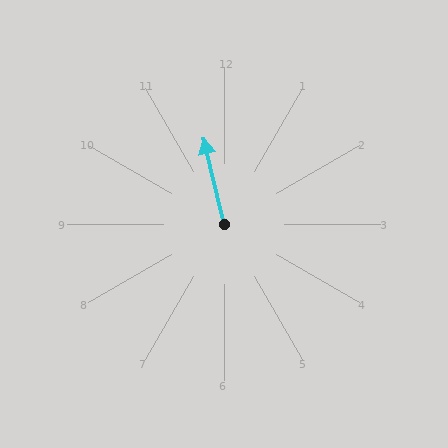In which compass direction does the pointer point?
North.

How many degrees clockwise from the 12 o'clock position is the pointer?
Approximately 347 degrees.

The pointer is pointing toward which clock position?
Roughly 12 o'clock.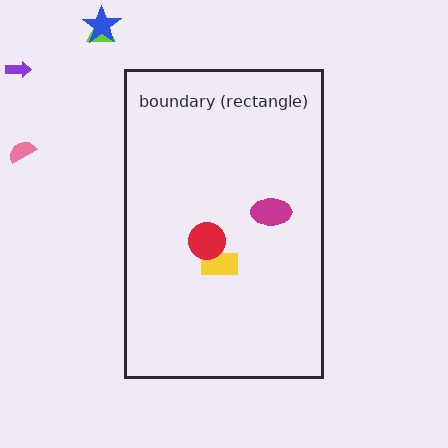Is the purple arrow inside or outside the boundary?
Outside.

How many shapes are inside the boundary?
3 inside, 4 outside.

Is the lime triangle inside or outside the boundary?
Outside.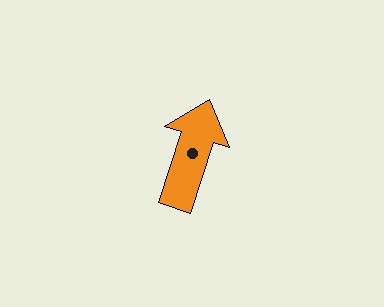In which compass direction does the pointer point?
North.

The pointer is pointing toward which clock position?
Roughly 1 o'clock.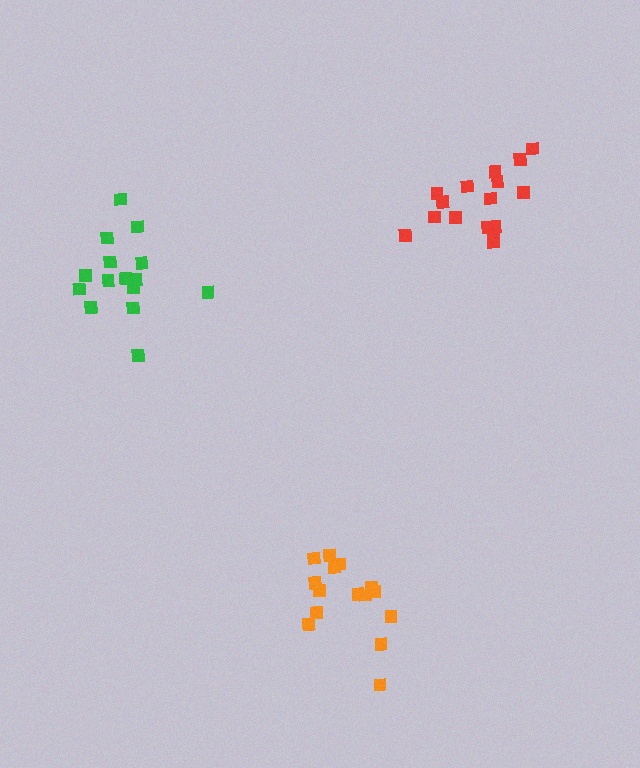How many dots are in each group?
Group 1: 15 dots, Group 2: 16 dots, Group 3: 15 dots (46 total).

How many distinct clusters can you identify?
There are 3 distinct clusters.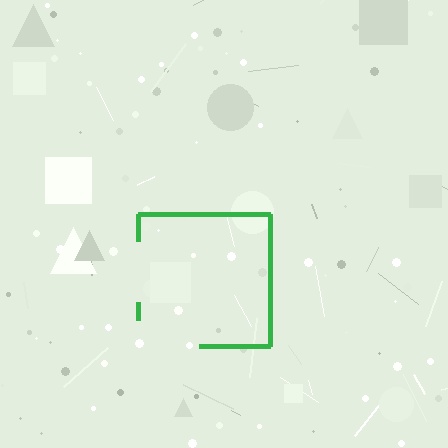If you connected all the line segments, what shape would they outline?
They would outline a square.